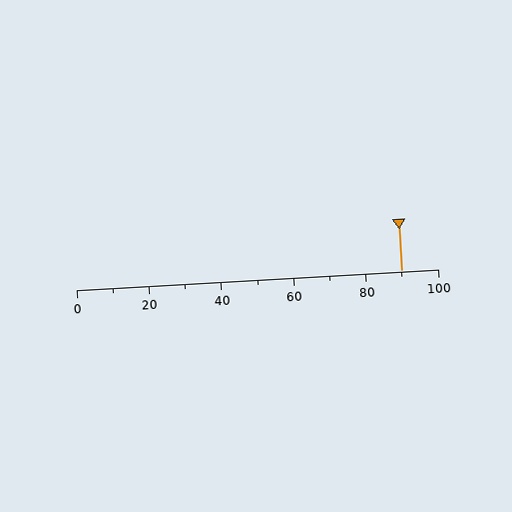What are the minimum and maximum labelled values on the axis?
The axis runs from 0 to 100.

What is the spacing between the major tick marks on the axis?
The major ticks are spaced 20 apart.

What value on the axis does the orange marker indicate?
The marker indicates approximately 90.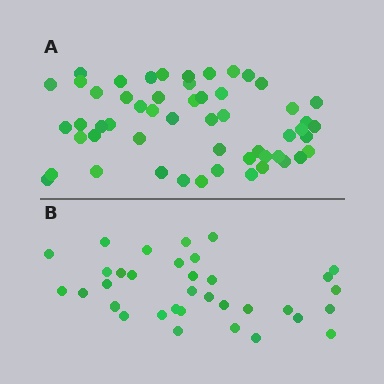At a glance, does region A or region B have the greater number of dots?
Region A (the top region) has more dots.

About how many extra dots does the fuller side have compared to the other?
Region A has approximately 20 more dots than region B.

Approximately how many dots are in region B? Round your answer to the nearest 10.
About 30 dots. (The exact count is 34, which rounds to 30.)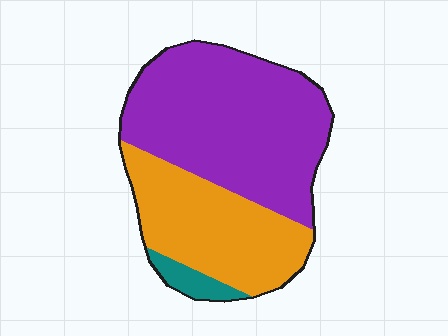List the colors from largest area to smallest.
From largest to smallest: purple, orange, teal.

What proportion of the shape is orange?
Orange takes up between a third and a half of the shape.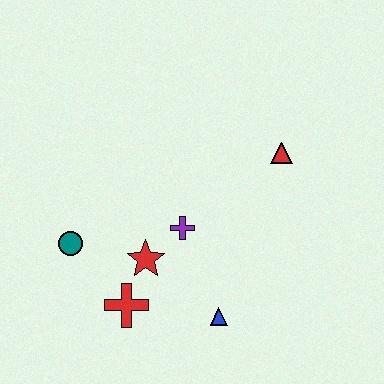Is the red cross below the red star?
Yes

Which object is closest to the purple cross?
The red star is closest to the purple cross.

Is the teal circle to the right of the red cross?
No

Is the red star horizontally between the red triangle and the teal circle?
Yes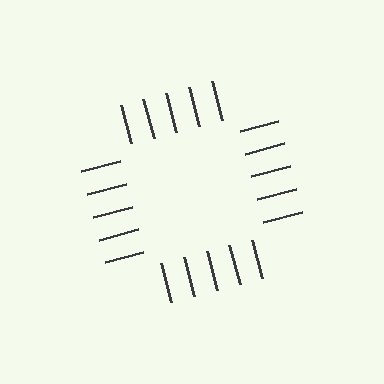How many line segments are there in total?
20 — 5 along each of the 4 edges.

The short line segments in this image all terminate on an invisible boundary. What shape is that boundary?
An illusory square — the line segments terminate on its edges but no continuous stroke is drawn.